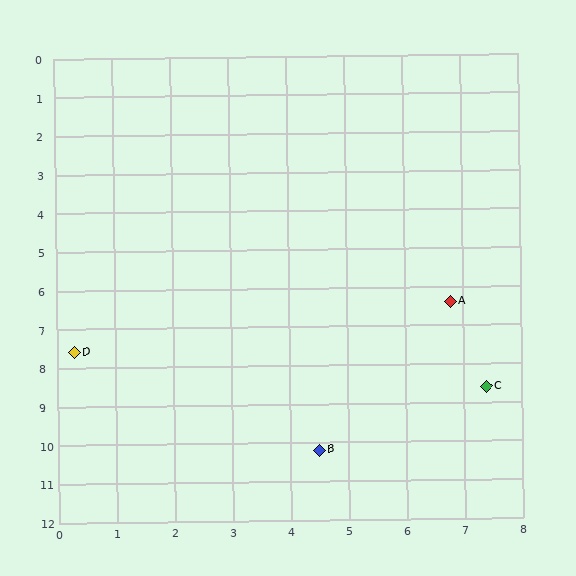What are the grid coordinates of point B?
Point B is at approximately (4.5, 10.2).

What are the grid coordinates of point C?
Point C is at approximately (7.4, 8.6).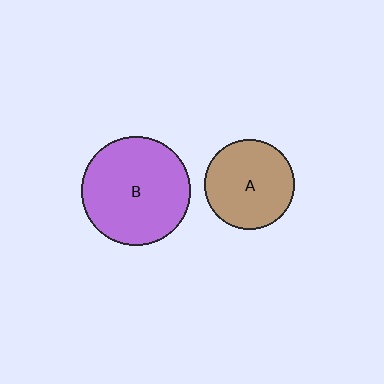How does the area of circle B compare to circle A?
Approximately 1.5 times.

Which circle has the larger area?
Circle B (purple).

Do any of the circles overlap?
No, none of the circles overlap.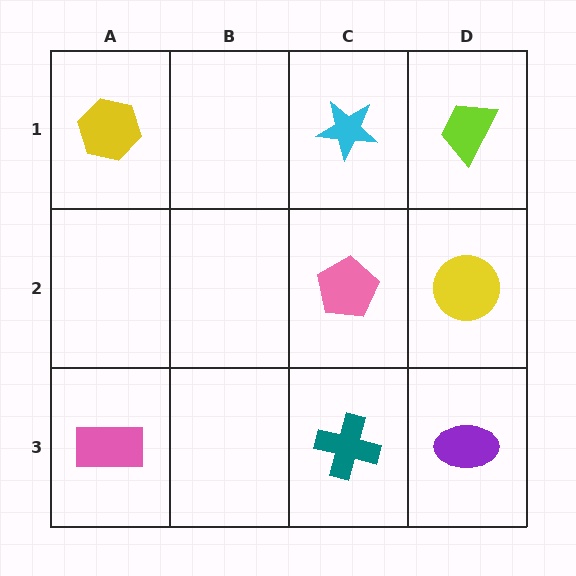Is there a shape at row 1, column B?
No, that cell is empty.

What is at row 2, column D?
A yellow circle.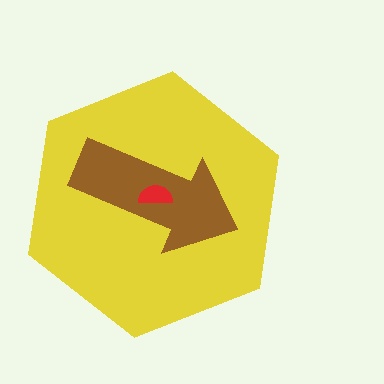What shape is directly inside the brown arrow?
The red semicircle.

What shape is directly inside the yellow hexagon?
The brown arrow.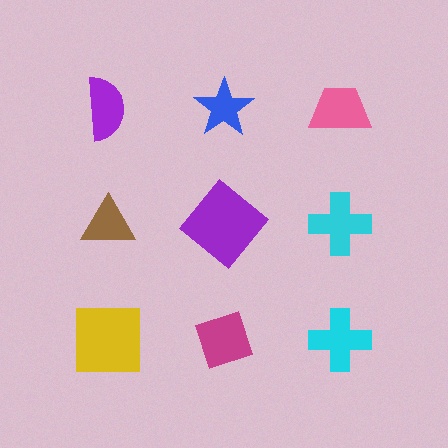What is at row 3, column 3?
A cyan cross.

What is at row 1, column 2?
A blue star.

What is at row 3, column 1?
A yellow square.